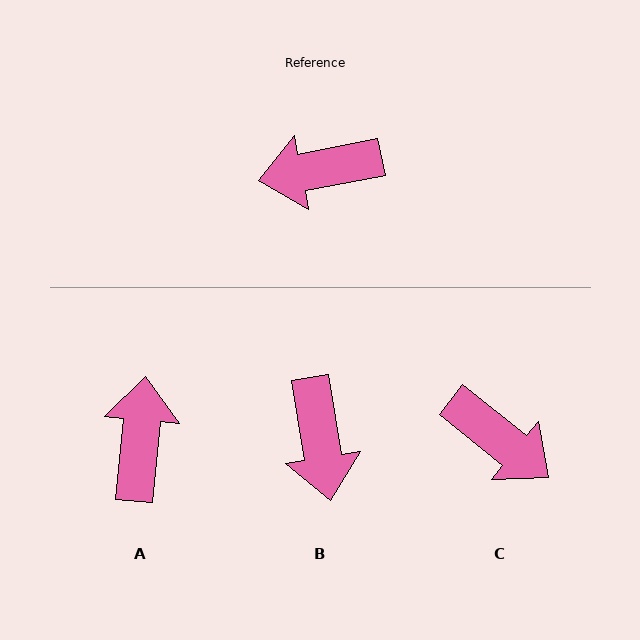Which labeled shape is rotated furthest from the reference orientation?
C, about 130 degrees away.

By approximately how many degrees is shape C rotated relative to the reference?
Approximately 130 degrees counter-clockwise.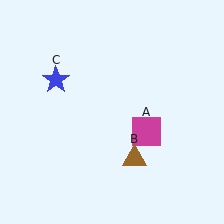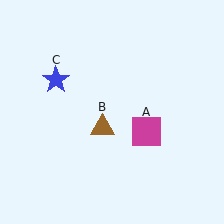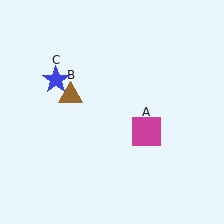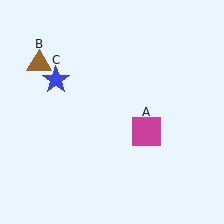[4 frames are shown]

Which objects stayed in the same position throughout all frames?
Magenta square (object A) and blue star (object C) remained stationary.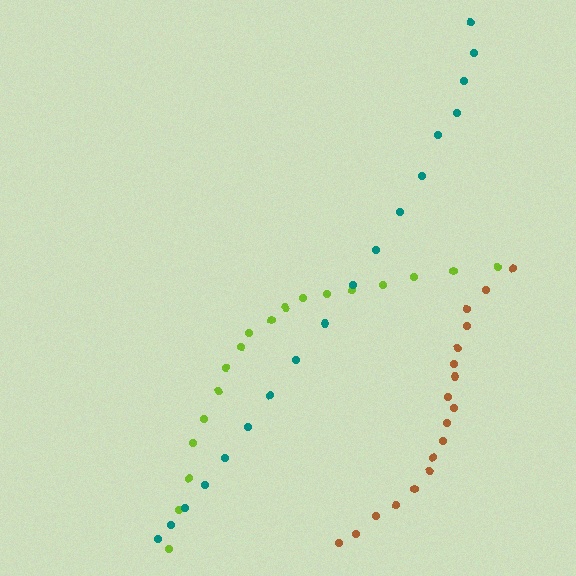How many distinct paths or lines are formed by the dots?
There are 3 distinct paths.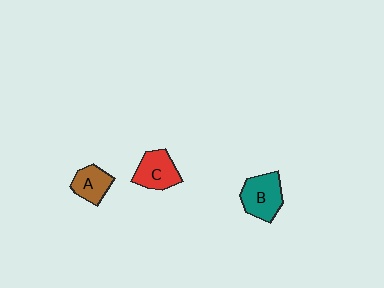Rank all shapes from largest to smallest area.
From largest to smallest: B (teal), C (red), A (brown).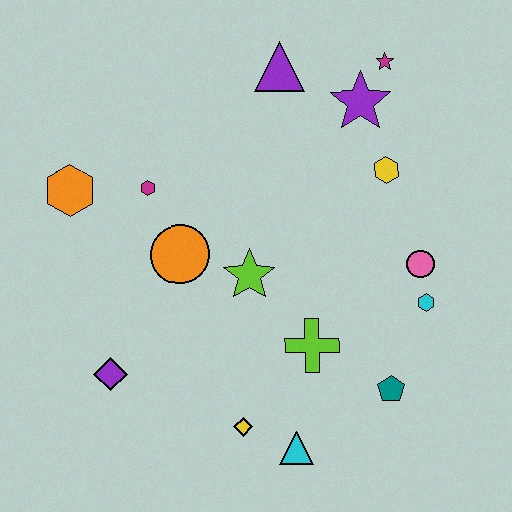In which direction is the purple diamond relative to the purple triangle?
The purple diamond is below the purple triangle.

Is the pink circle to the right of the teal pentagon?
Yes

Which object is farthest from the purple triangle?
The cyan triangle is farthest from the purple triangle.